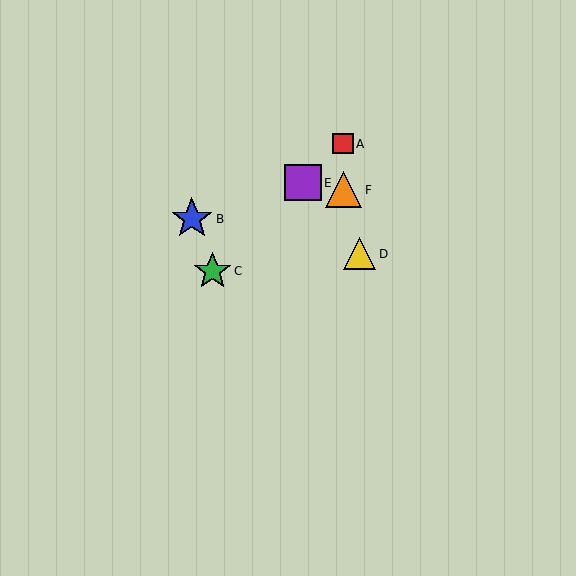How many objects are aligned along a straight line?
3 objects (A, C, E) are aligned along a straight line.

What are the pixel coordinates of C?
Object C is at (213, 271).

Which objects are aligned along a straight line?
Objects A, C, E are aligned along a straight line.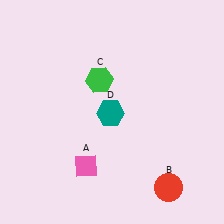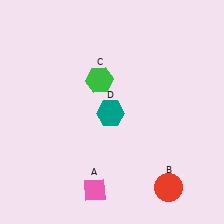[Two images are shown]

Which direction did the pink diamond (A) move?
The pink diamond (A) moved down.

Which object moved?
The pink diamond (A) moved down.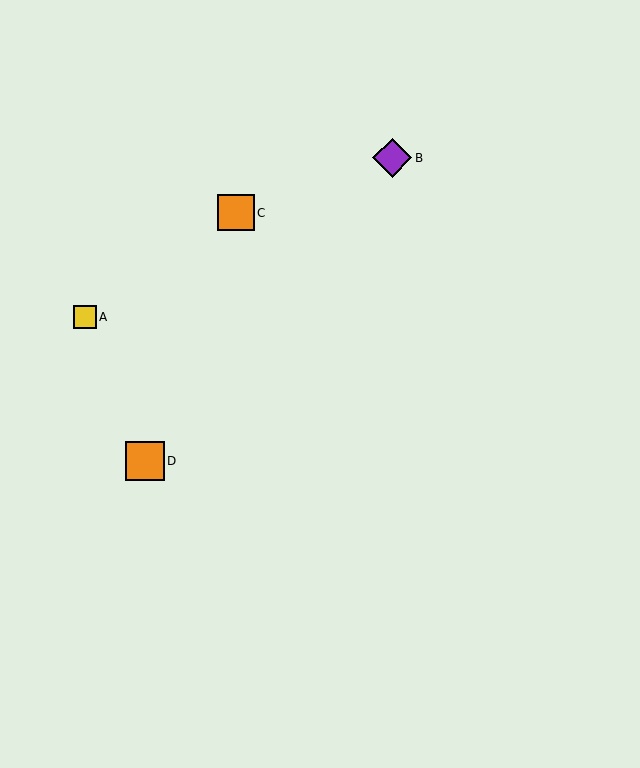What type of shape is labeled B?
Shape B is a purple diamond.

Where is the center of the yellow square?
The center of the yellow square is at (85, 317).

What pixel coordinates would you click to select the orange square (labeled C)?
Click at (236, 213) to select the orange square C.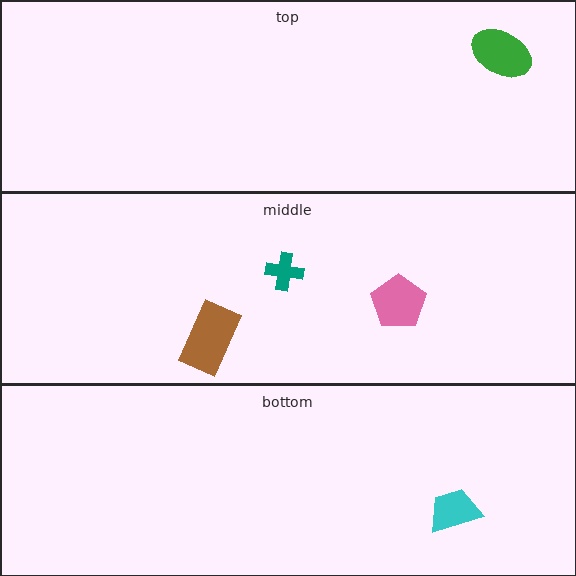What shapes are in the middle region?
The pink pentagon, the brown rectangle, the teal cross.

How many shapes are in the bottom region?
1.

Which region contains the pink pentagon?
The middle region.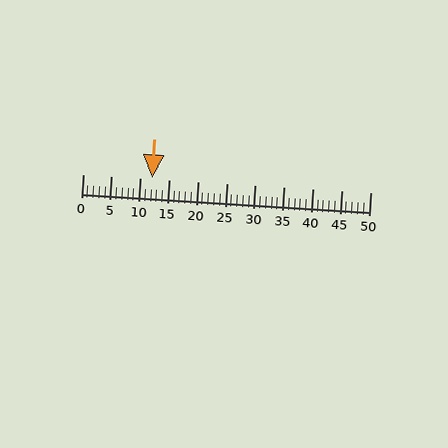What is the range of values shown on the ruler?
The ruler shows values from 0 to 50.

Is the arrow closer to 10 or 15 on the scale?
The arrow is closer to 10.